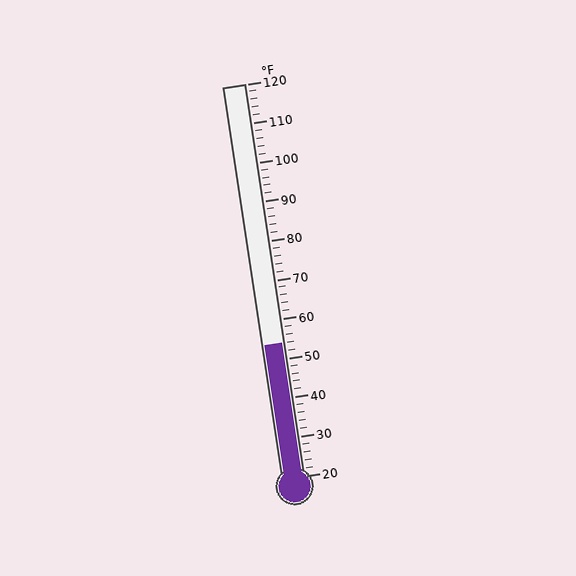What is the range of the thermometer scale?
The thermometer scale ranges from 20°F to 120°F.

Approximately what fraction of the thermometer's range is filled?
The thermometer is filled to approximately 35% of its range.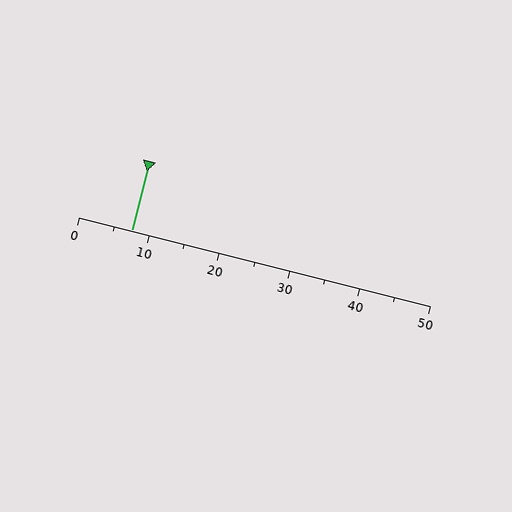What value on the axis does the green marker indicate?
The marker indicates approximately 7.5.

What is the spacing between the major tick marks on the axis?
The major ticks are spaced 10 apart.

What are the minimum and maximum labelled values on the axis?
The axis runs from 0 to 50.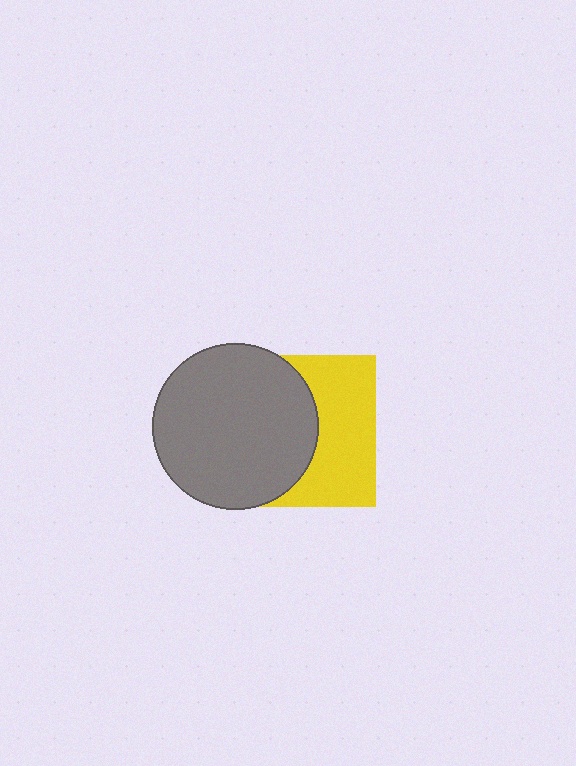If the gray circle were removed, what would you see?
You would see the complete yellow square.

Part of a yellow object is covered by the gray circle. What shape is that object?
It is a square.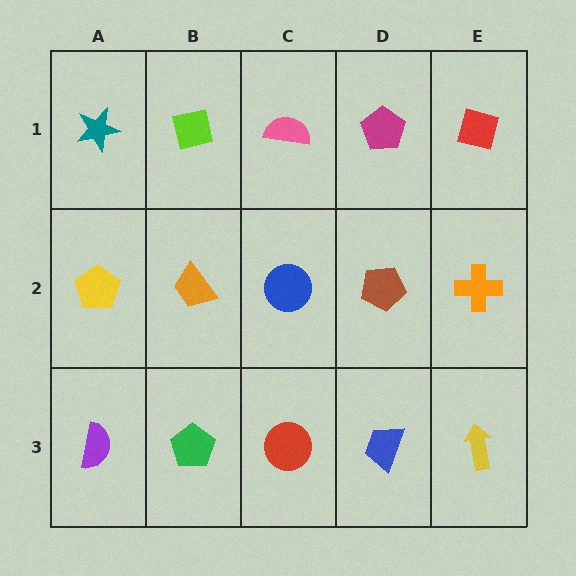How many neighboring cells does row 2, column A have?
3.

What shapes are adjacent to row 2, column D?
A magenta pentagon (row 1, column D), a blue trapezoid (row 3, column D), a blue circle (row 2, column C), an orange cross (row 2, column E).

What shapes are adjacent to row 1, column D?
A brown pentagon (row 2, column D), a pink semicircle (row 1, column C), a red square (row 1, column E).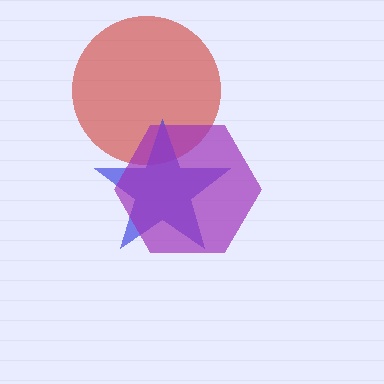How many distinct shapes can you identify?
There are 3 distinct shapes: a red circle, a blue star, a purple hexagon.